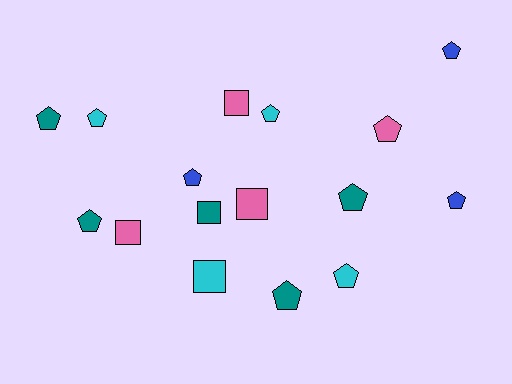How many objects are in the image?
There are 16 objects.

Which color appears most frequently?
Teal, with 5 objects.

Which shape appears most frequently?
Pentagon, with 11 objects.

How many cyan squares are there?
There is 1 cyan square.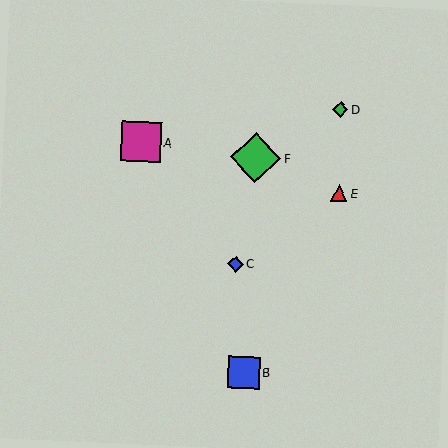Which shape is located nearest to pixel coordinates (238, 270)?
The blue diamond (labeled C) at (236, 264) is nearest to that location.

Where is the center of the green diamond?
The center of the green diamond is at (340, 110).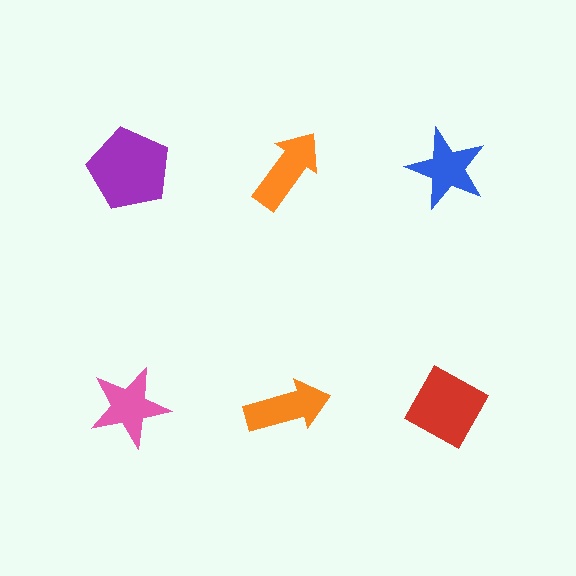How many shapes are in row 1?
3 shapes.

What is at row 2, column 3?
A red diamond.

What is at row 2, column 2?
An orange arrow.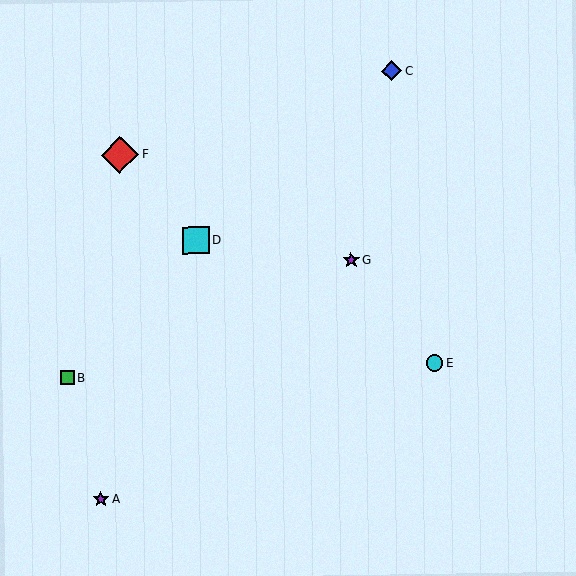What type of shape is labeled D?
Shape D is a cyan square.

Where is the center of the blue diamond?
The center of the blue diamond is at (391, 71).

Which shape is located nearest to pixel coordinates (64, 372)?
The green square (labeled B) at (68, 378) is nearest to that location.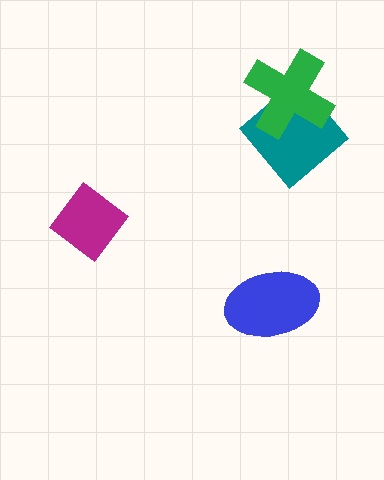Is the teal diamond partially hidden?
Yes, it is partially covered by another shape.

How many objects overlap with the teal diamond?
1 object overlaps with the teal diamond.